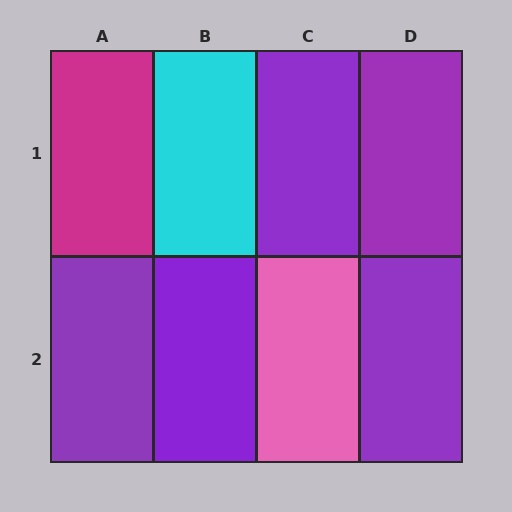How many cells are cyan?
1 cell is cyan.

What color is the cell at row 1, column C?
Purple.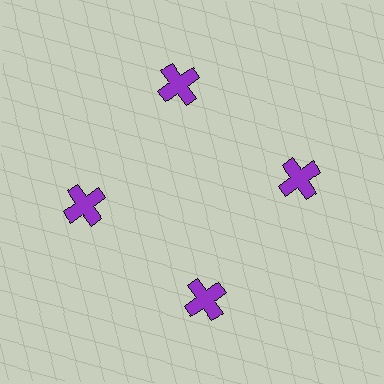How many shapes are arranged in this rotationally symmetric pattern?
There are 4 shapes, arranged in 4 groups of 1.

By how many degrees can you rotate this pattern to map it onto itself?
The pattern maps onto itself every 90 degrees of rotation.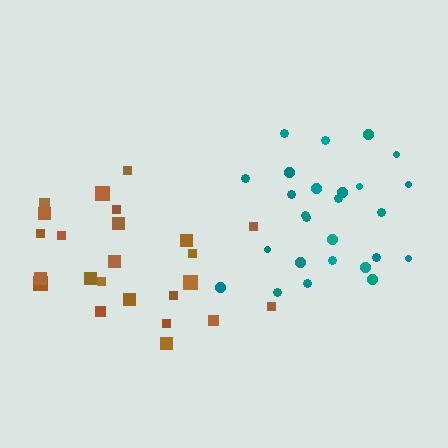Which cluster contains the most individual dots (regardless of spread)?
Teal (26).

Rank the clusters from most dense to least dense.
teal, brown.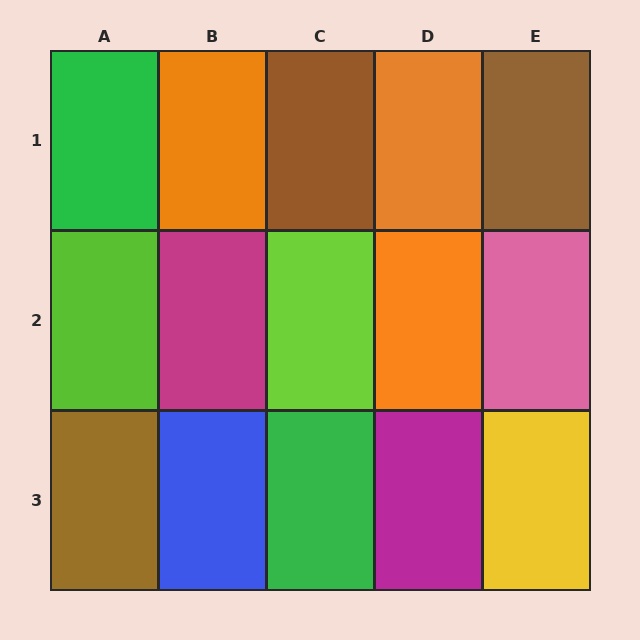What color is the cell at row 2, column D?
Orange.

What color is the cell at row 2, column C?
Lime.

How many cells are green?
2 cells are green.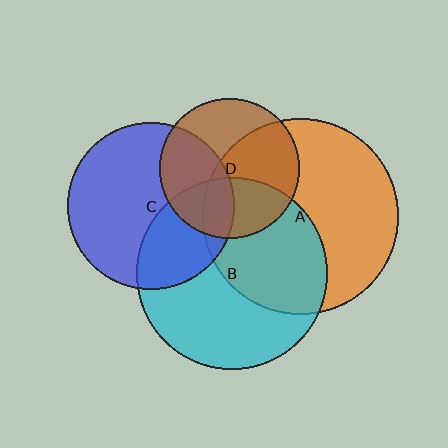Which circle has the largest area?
Circle A (orange).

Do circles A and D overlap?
Yes.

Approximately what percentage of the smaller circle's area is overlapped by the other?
Approximately 55%.